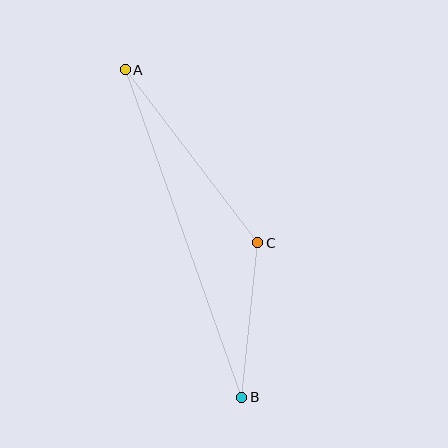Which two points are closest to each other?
Points B and C are closest to each other.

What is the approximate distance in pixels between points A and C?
The distance between A and C is approximately 218 pixels.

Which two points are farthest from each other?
Points A and B are farthest from each other.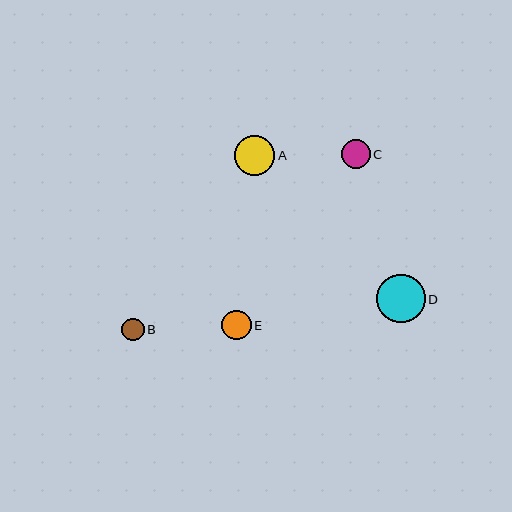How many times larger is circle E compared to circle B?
Circle E is approximately 1.3 times the size of circle B.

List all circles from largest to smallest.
From largest to smallest: D, A, E, C, B.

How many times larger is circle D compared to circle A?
Circle D is approximately 1.2 times the size of circle A.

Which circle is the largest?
Circle D is the largest with a size of approximately 49 pixels.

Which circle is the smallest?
Circle B is the smallest with a size of approximately 22 pixels.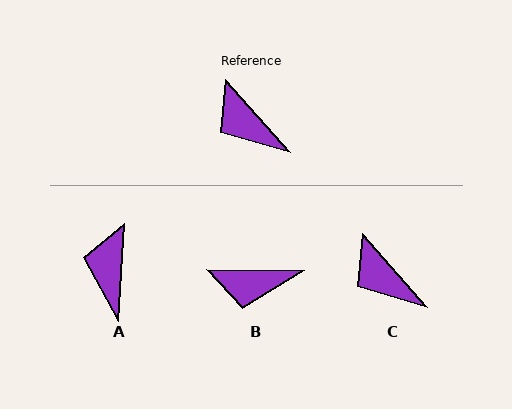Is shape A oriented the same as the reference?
No, it is off by about 45 degrees.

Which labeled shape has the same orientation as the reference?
C.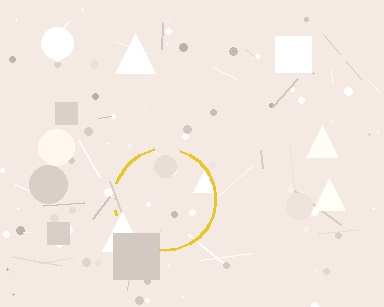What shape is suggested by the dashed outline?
The dashed outline suggests a circle.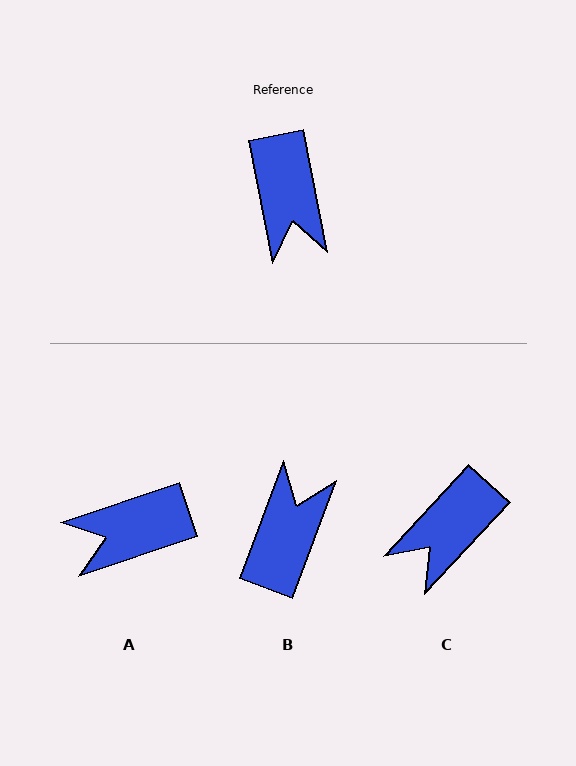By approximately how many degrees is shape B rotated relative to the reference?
Approximately 149 degrees counter-clockwise.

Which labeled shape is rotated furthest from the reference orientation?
B, about 149 degrees away.